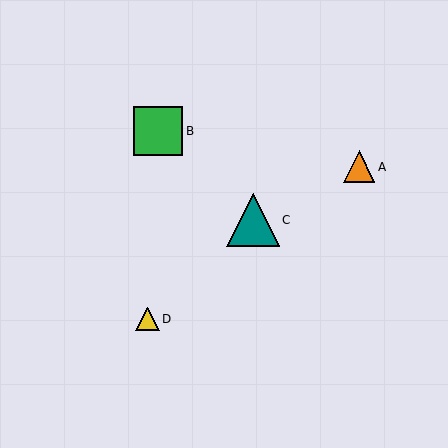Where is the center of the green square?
The center of the green square is at (158, 131).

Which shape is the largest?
The teal triangle (labeled C) is the largest.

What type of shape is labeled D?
Shape D is a yellow triangle.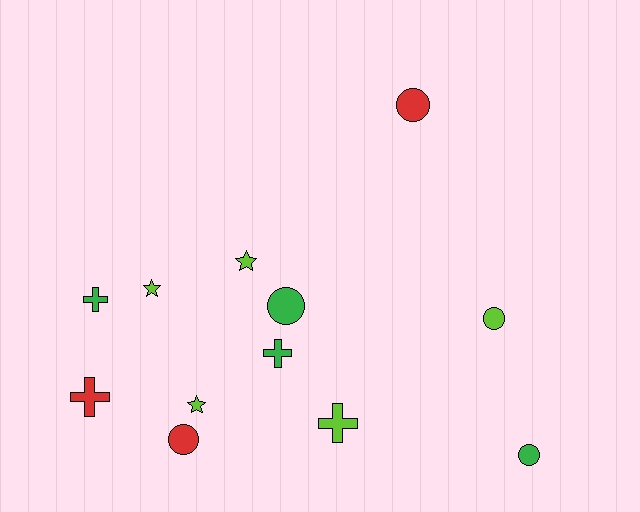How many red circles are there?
There are 2 red circles.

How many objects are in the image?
There are 12 objects.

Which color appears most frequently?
Lime, with 5 objects.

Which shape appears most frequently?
Circle, with 5 objects.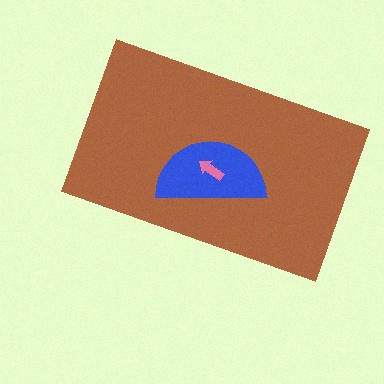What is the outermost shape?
The brown rectangle.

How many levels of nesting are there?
3.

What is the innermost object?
The pink arrow.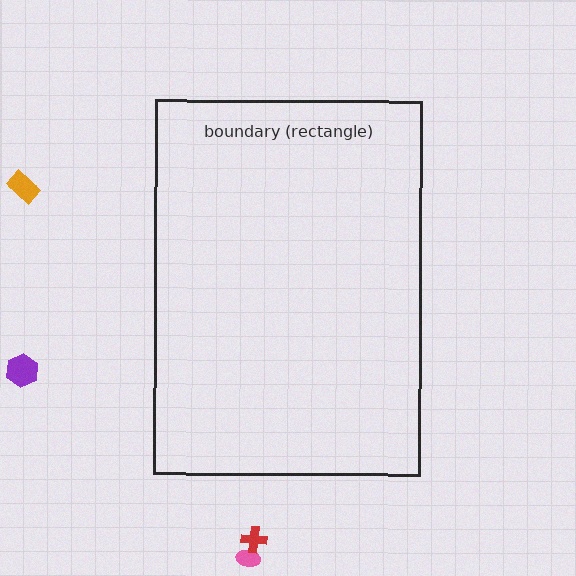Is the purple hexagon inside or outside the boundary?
Outside.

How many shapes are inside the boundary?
0 inside, 4 outside.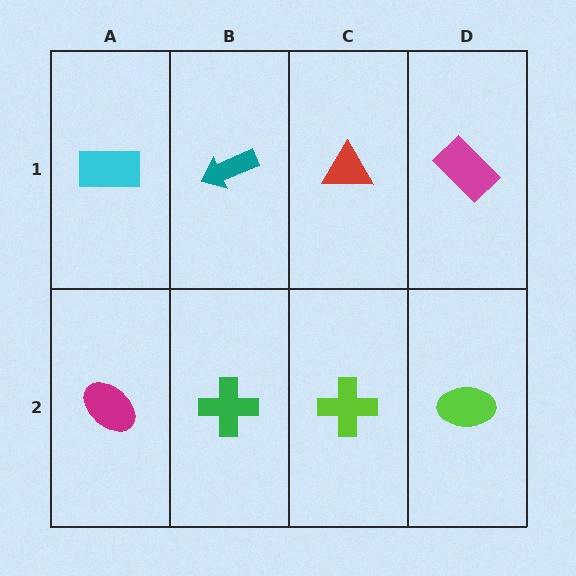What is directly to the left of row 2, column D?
A lime cross.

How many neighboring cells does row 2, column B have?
3.